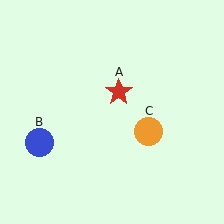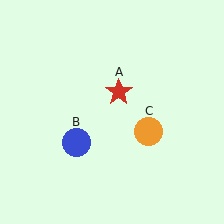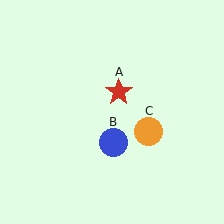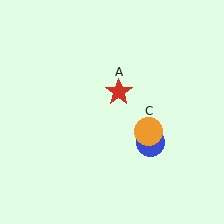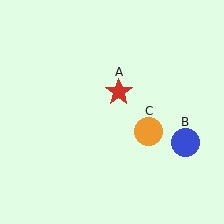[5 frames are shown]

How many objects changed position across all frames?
1 object changed position: blue circle (object B).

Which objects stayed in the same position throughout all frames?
Red star (object A) and orange circle (object C) remained stationary.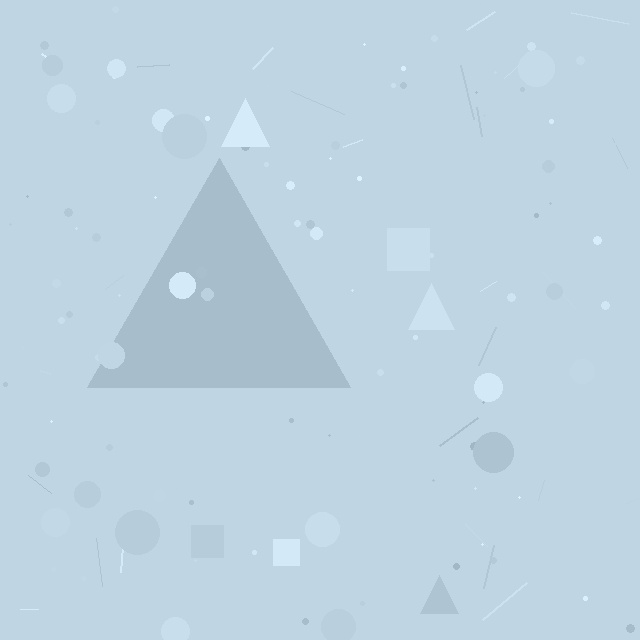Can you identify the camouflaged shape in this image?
The camouflaged shape is a triangle.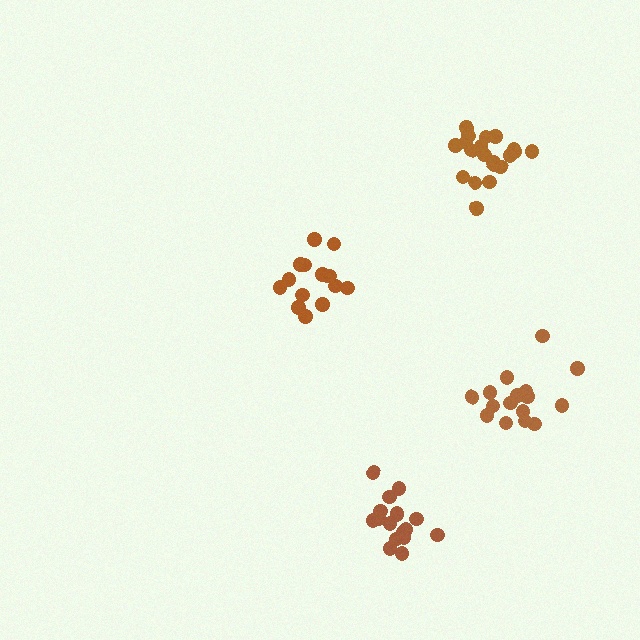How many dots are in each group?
Group 1: 15 dots, Group 2: 17 dots, Group 3: 20 dots, Group 4: 16 dots (68 total).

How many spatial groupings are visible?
There are 4 spatial groupings.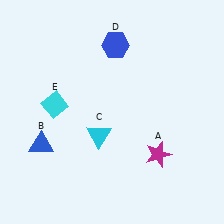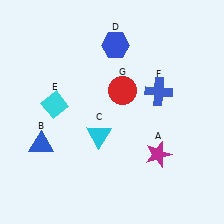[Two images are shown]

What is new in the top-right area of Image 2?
A blue cross (F) was added in the top-right area of Image 2.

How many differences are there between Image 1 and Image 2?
There are 2 differences between the two images.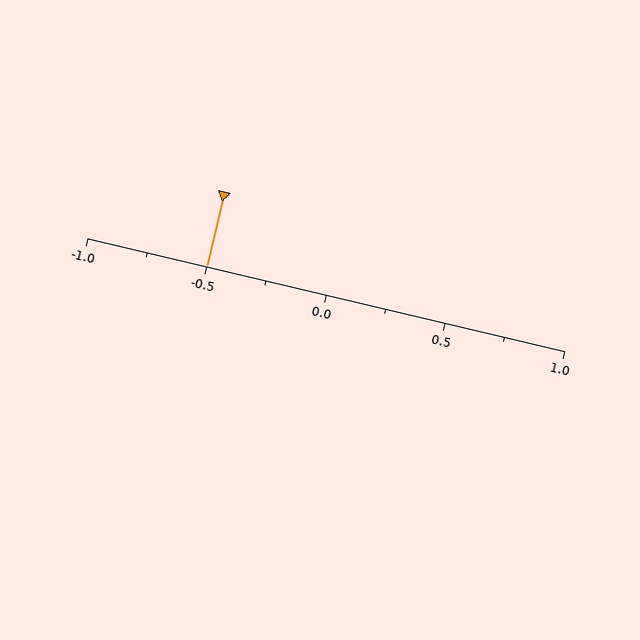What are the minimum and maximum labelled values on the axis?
The axis runs from -1.0 to 1.0.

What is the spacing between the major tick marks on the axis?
The major ticks are spaced 0.5 apart.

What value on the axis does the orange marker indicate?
The marker indicates approximately -0.5.